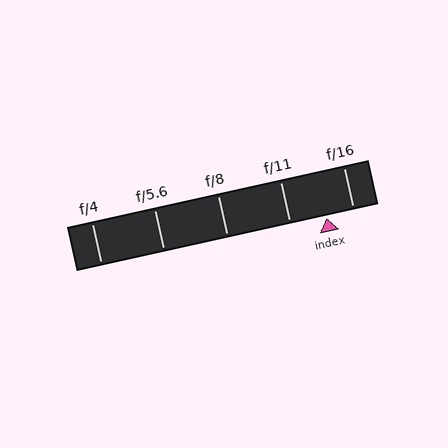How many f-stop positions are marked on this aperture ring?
There are 5 f-stop positions marked.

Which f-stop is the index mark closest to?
The index mark is closest to f/16.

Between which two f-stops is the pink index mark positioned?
The index mark is between f/11 and f/16.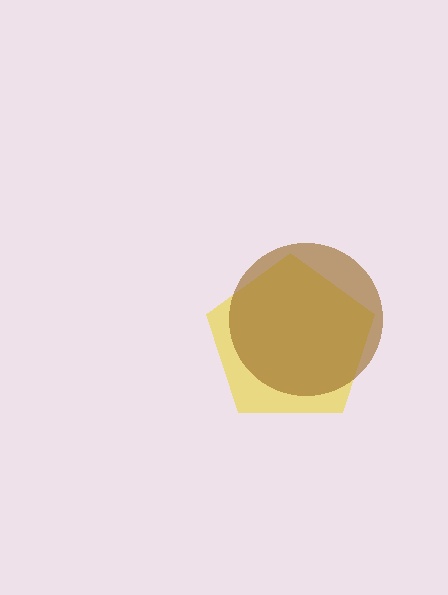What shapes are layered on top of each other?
The layered shapes are: a yellow pentagon, a brown circle.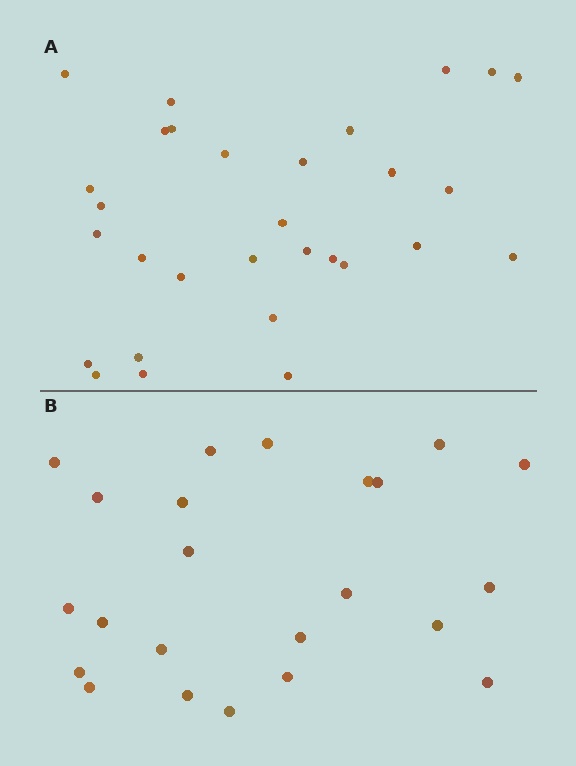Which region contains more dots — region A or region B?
Region A (the top region) has more dots.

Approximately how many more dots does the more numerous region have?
Region A has roughly 8 or so more dots than region B.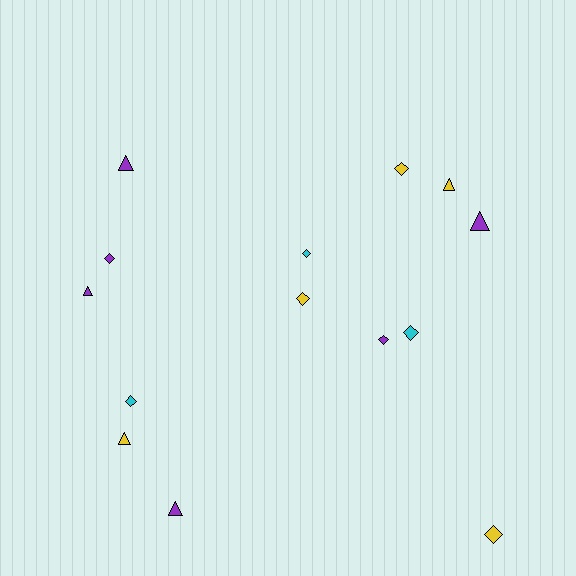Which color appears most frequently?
Purple, with 6 objects.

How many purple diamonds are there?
There are 2 purple diamonds.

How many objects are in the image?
There are 14 objects.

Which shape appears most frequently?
Diamond, with 8 objects.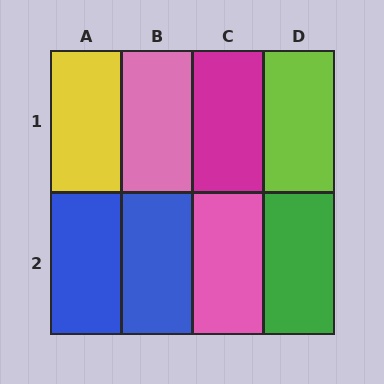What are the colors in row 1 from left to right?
Yellow, pink, magenta, lime.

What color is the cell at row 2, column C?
Pink.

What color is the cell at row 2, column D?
Green.